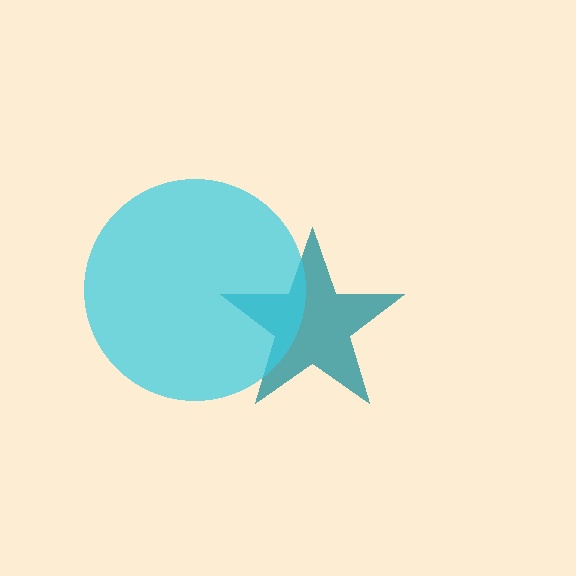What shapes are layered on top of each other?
The layered shapes are: a teal star, a cyan circle.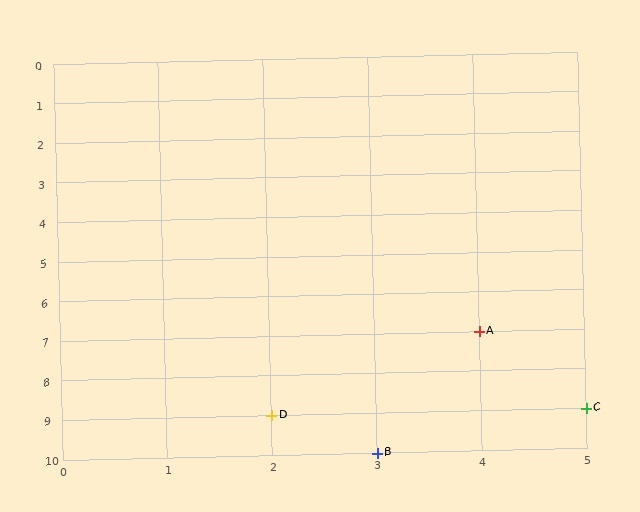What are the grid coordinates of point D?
Point D is at grid coordinates (2, 9).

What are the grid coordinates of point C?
Point C is at grid coordinates (5, 9).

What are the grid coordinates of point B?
Point B is at grid coordinates (3, 10).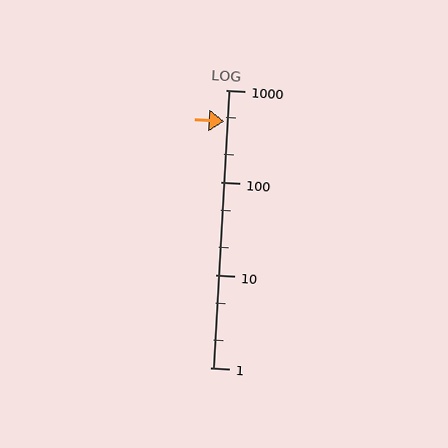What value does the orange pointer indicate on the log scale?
The pointer indicates approximately 460.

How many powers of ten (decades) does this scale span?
The scale spans 3 decades, from 1 to 1000.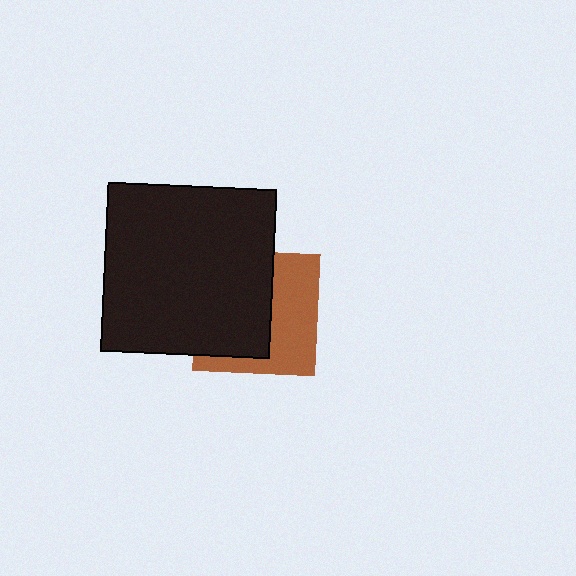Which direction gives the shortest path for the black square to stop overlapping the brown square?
Moving left gives the shortest separation.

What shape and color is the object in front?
The object in front is a black square.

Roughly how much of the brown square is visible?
About half of it is visible (roughly 45%).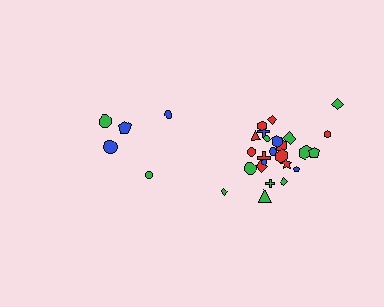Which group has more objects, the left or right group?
The right group.